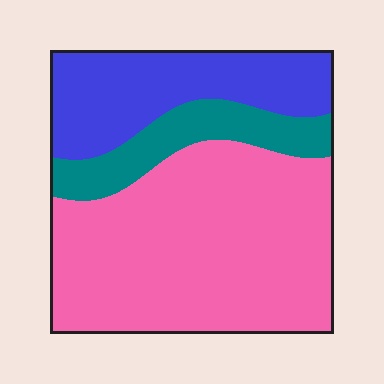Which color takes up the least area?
Teal, at roughly 15%.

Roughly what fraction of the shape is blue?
Blue takes up between a sixth and a third of the shape.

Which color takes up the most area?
Pink, at roughly 60%.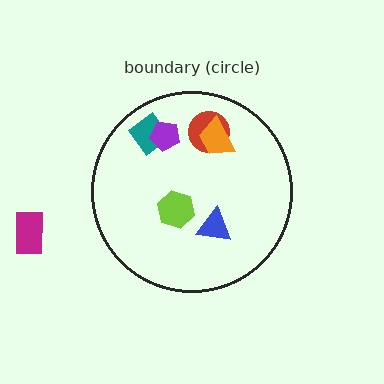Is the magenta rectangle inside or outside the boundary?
Outside.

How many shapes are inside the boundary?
6 inside, 1 outside.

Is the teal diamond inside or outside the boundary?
Inside.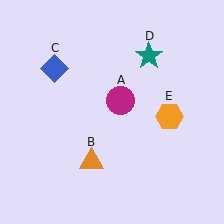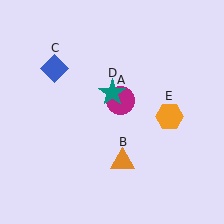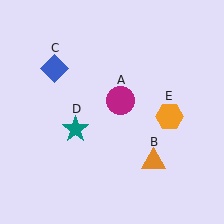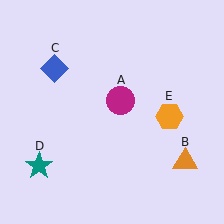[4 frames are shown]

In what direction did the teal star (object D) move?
The teal star (object D) moved down and to the left.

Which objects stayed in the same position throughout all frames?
Magenta circle (object A) and blue diamond (object C) and orange hexagon (object E) remained stationary.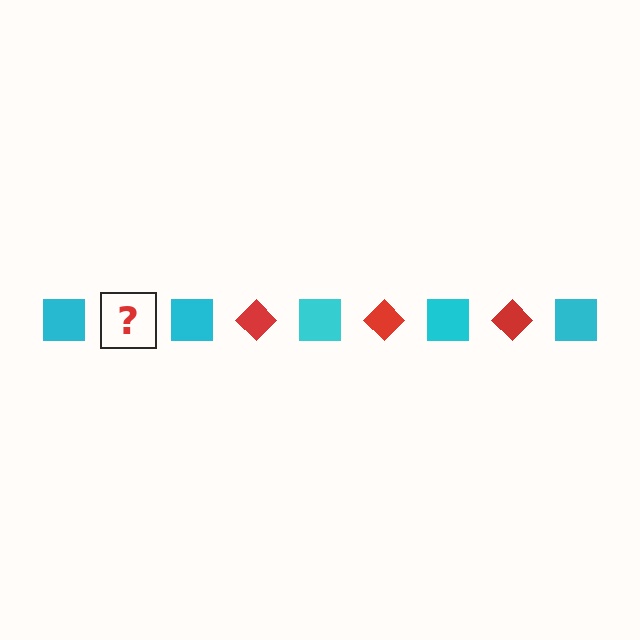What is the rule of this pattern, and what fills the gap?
The rule is that the pattern alternates between cyan square and red diamond. The gap should be filled with a red diamond.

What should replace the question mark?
The question mark should be replaced with a red diamond.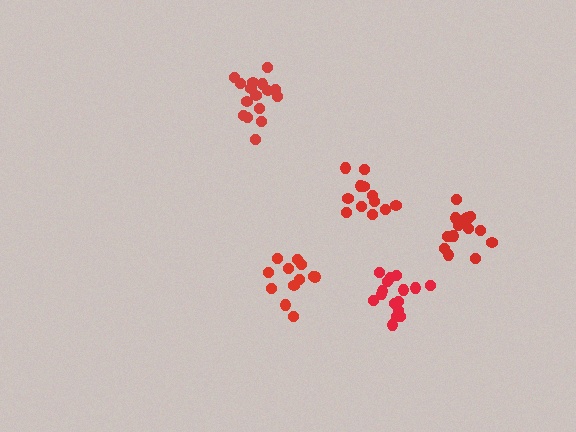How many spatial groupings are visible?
There are 5 spatial groupings.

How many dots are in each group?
Group 1: 12 dots, Group 2: 12 dots, Group 3: 16 dots, Group 4: 16 dots, Group 5: 16 dots (72 total).